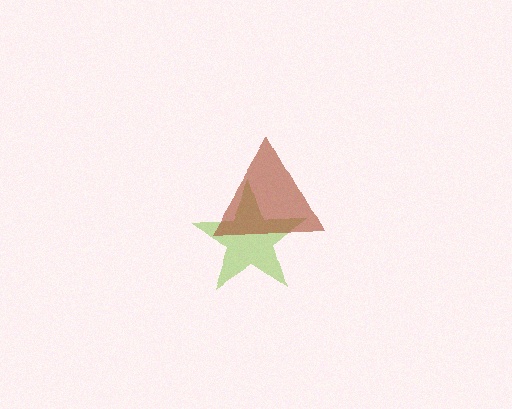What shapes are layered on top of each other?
The layered shapes are: a lime star, a brown triangle.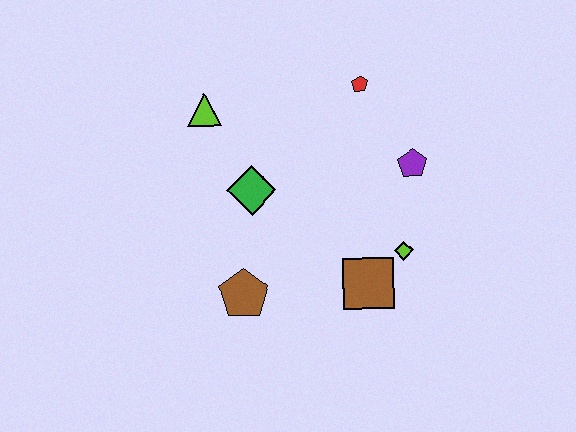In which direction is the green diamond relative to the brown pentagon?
The green diamond is above the brown pentagon.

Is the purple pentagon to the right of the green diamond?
Yes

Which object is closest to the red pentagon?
The purple pentagon is closest to the red pentagon.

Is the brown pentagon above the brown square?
No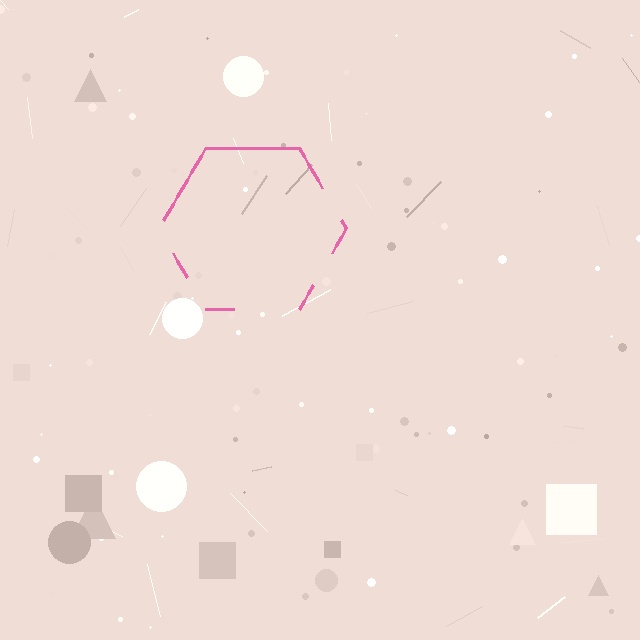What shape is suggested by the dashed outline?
The dashed outline suggests a hexagon.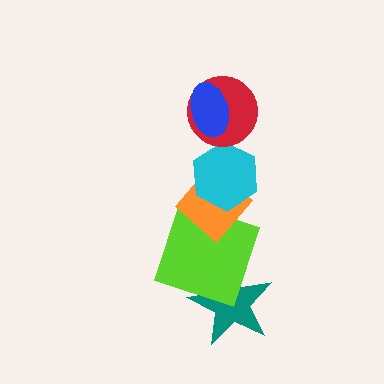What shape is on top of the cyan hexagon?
The red circle is on top of the cyan hexagon.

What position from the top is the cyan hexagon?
The cyan hexagon is 3rd from the top.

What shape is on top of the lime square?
The orange diamond is on top of the lime square.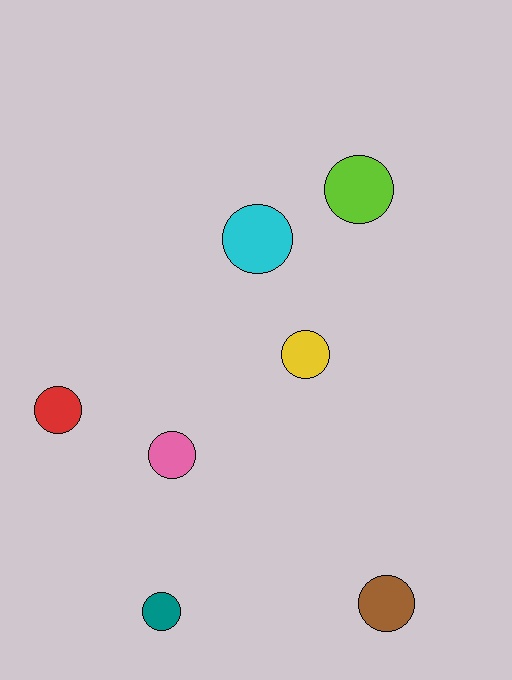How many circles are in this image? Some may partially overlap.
There are 7 circles.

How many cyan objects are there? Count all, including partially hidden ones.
There is 1 cyan object.